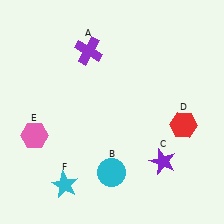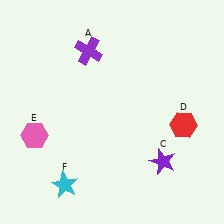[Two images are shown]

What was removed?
The cyan circle (B) was removed in Image 2.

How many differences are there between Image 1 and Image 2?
There is 1 difference between the two images.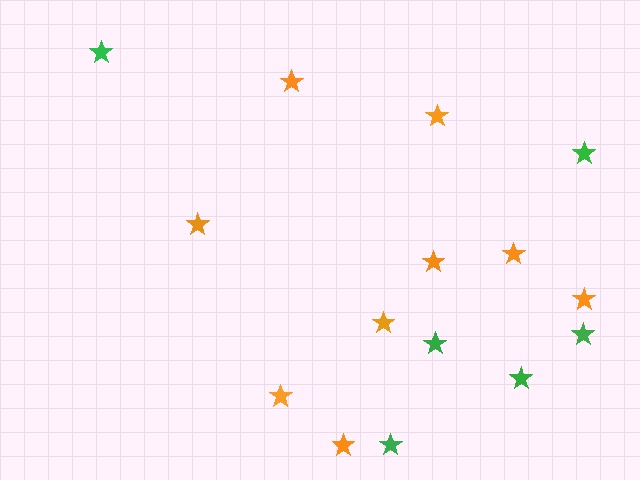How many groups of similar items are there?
There are 2 groups: one group of green stars (6) and one group of orange stars (9).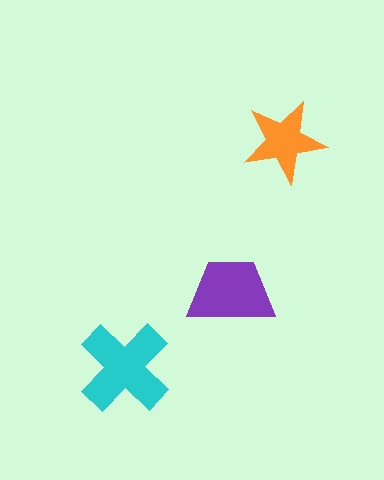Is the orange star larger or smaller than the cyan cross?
Smaller.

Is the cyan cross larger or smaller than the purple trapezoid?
Larger.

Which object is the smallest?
The orange star.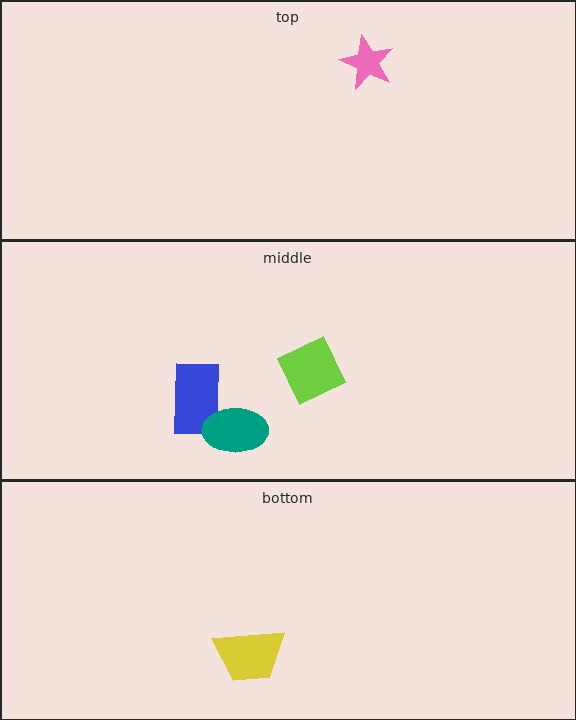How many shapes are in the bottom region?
1.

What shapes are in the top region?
The pink star.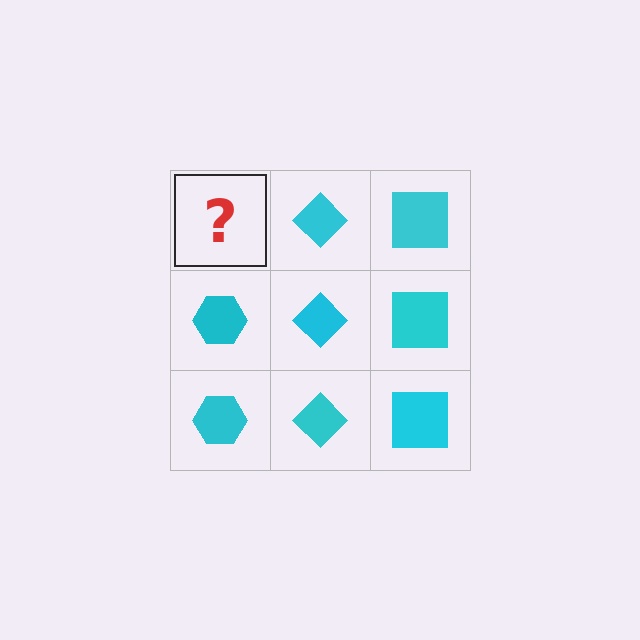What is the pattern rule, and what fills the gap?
The rule is that each column has a consistent shape. The gap should be filled with a cyan hexagon.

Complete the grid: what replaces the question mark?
The question mark should be replaced with a cyan hexagon.